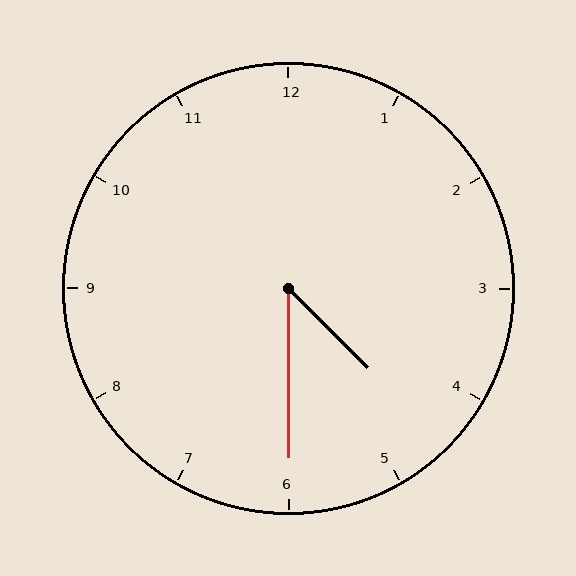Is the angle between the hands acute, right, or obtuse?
It is acute.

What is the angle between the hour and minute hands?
Approximately 45 degrees.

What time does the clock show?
4:30.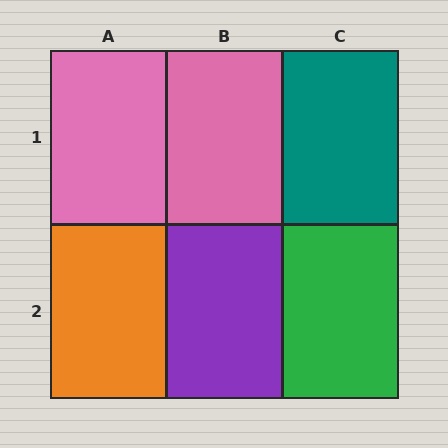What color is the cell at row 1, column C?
Teal.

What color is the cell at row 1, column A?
Pink.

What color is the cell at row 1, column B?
Pink.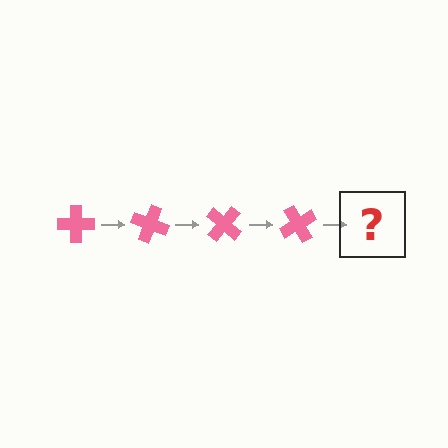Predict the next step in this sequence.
The next step is a pink cross rotated 80 degrees.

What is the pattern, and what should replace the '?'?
The pattern is that the cross rotates 20 degrees each step. The '?' should be a pink cross rotated 80 degrees.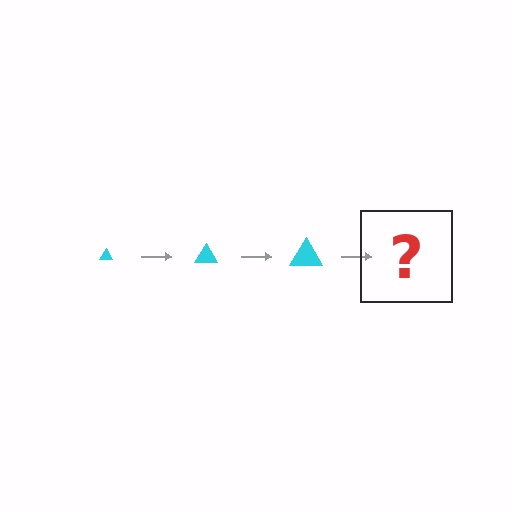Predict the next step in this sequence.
The next step is a cyan triangle, larger than the previous one.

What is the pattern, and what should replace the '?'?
The pattern is that the triangle gets progressively larger each step. The '?' should be a cyan triangle, larger than the previous one.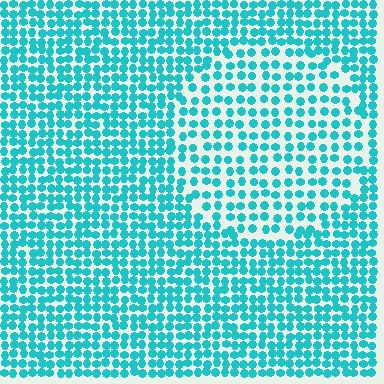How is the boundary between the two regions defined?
The boundary is defined by a change in element density (approximately 1.6x ratio). All elements are the same color, size, and shape.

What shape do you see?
I see a circle.